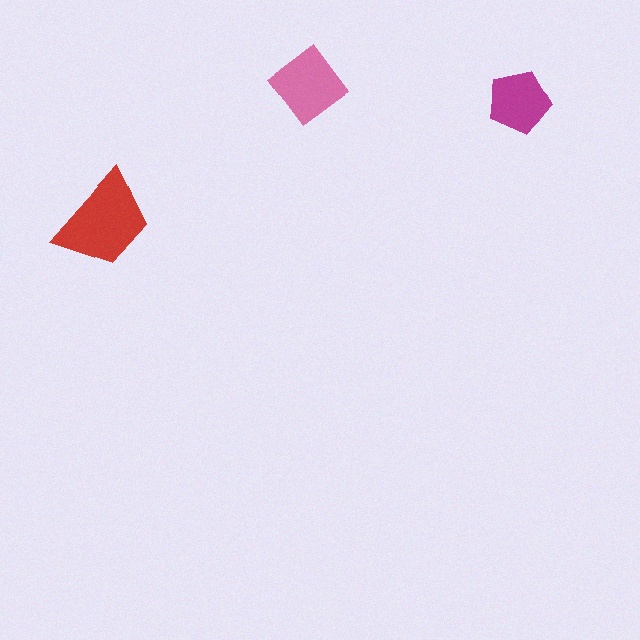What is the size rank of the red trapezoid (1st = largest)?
1st.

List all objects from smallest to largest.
The magenta pentagon, the pink diamond, the red trapezoid.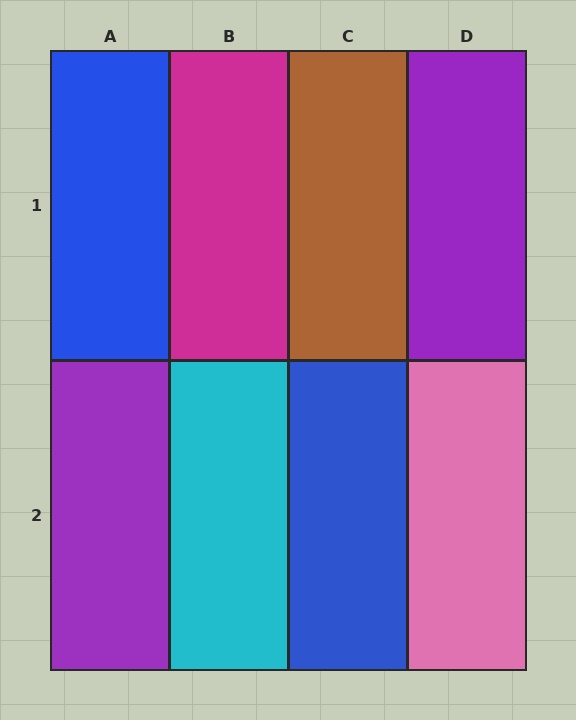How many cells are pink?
1 cell is pink.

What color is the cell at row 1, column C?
Brown.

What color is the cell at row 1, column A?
Blue.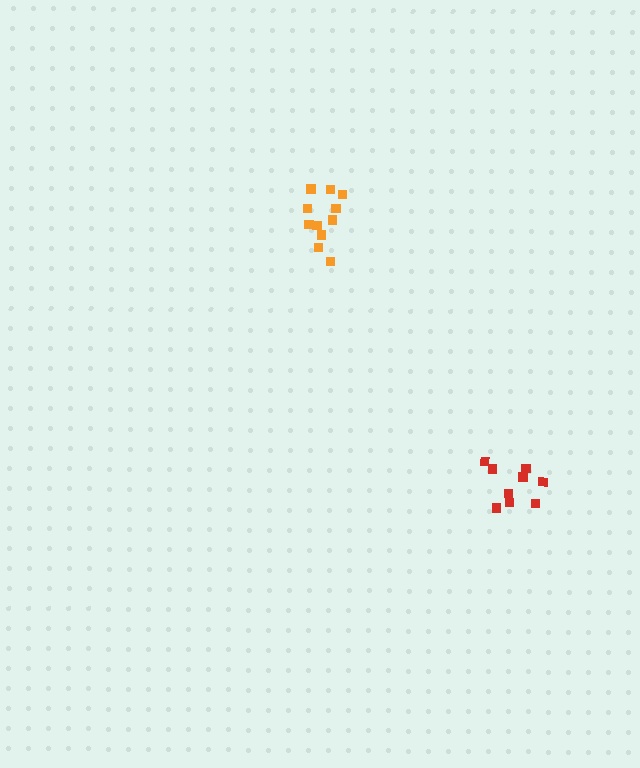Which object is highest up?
The orange cluster is topmost.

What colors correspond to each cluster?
The clusters are colored: orange, red.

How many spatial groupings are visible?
There are 2 spatial groupings.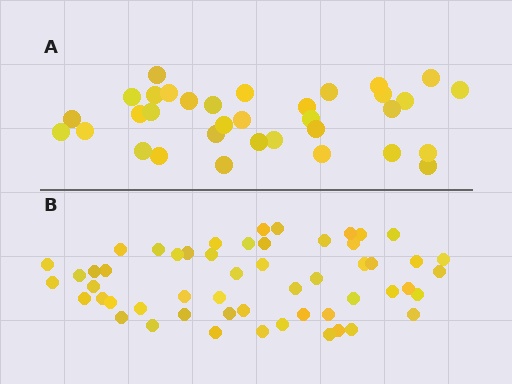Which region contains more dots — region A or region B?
Region B (the bottom region) has more dots.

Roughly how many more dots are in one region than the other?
Region B has approximately 20 more dots than region A.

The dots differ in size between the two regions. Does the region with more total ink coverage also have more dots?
No. Region A has more total ink coverage because its dots are larger, but region B actually contains more individual dots. Total area can be misleading — the number of items is what matters here.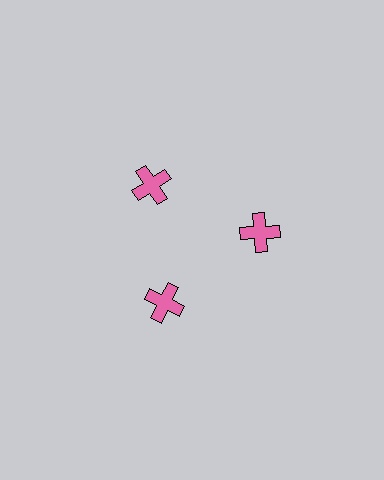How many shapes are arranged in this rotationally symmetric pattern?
There are 3 shapes, arranged in 3 groups of 1.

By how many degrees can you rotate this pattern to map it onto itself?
The pattern maps onto itself every 120 degrees of rotation.